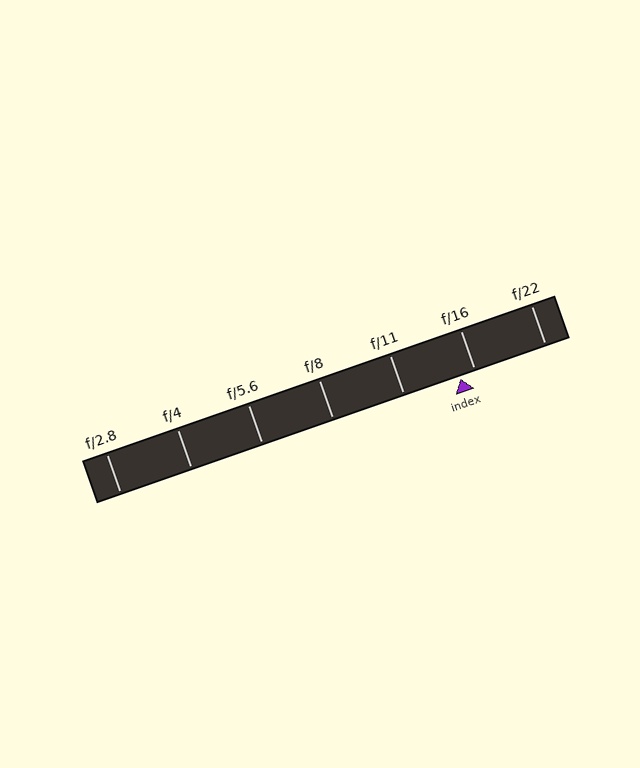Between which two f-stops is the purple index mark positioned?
The index mark is between f/11 and f/16.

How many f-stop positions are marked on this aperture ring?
There are 7 f-stop positions marked.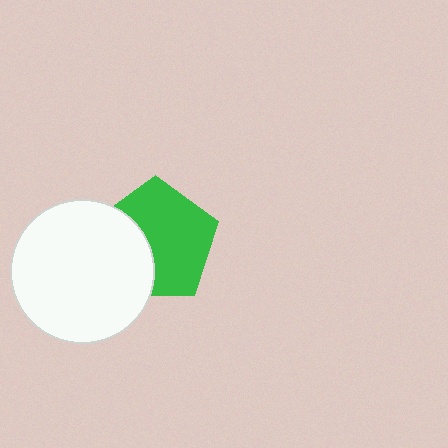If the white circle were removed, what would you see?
You would see the complete green pentagon.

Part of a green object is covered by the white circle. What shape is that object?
It is a pentagon.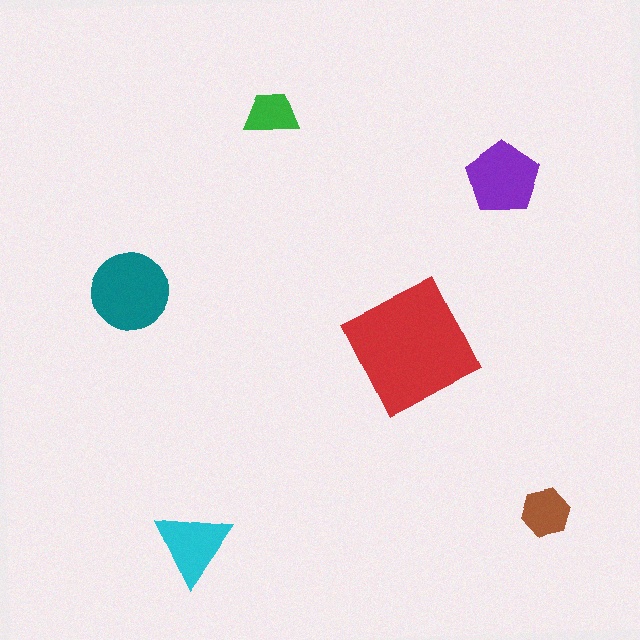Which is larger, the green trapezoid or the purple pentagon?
The purple pentagon.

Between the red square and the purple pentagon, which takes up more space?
The red square.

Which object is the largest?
The red square.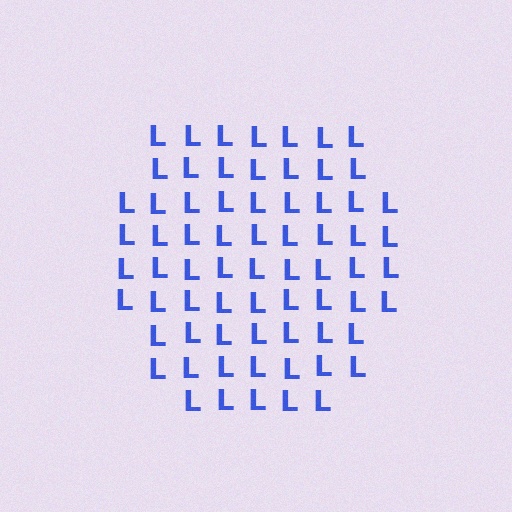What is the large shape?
The large shape is a hexagon.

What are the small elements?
The small elements are letter L's.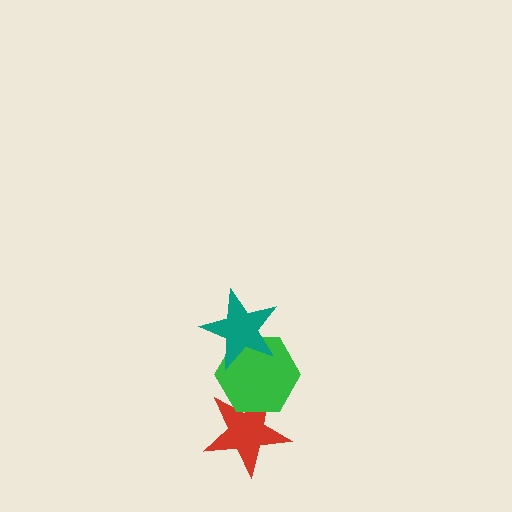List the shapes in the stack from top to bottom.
From top to bottom: the teal star, the green hexagon, the red star.